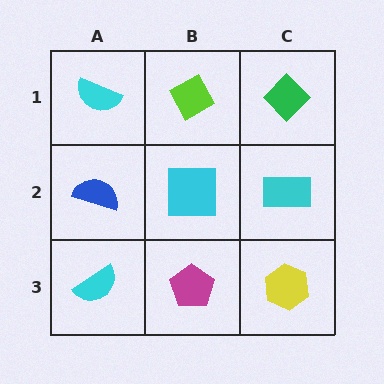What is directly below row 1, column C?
A cyan rectangle.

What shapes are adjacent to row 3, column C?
A cyan rectangle (row 2, column C), a magenta pentagon (row 3, column B).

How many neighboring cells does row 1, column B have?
3.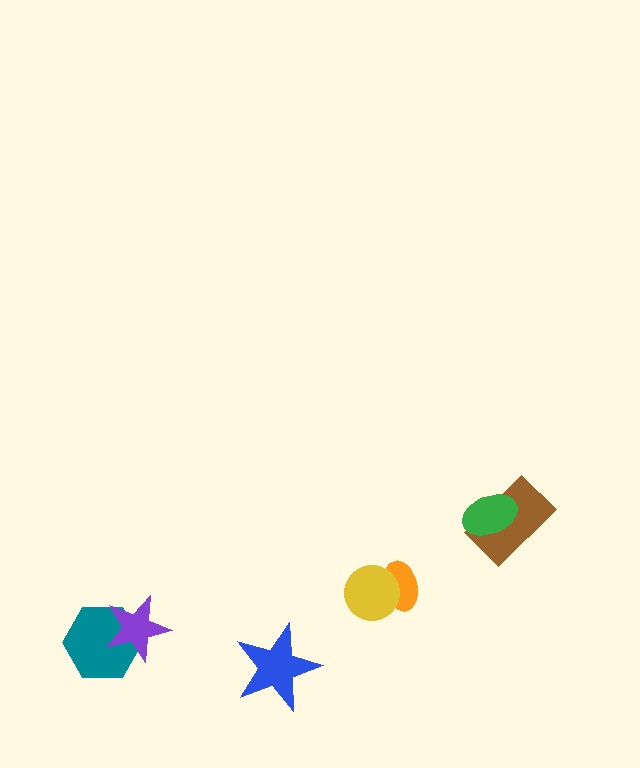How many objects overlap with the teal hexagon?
1 object overlaps with the teal hexagon.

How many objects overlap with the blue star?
0 objects overlap with the blue star.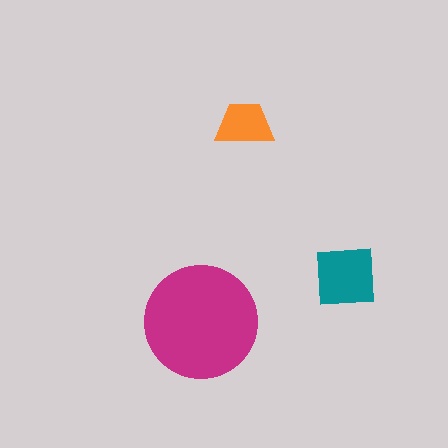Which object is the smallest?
The orange trapezoid.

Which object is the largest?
The magenta circle.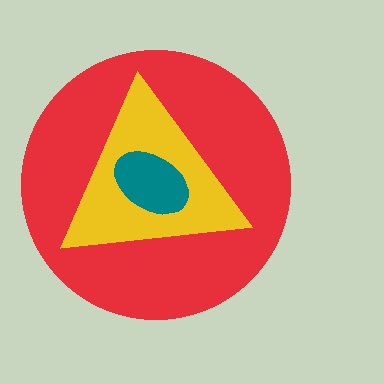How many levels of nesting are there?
3.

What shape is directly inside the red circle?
The yellow triangle.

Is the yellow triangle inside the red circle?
Yes.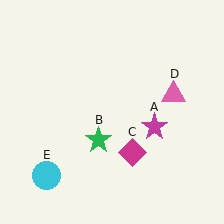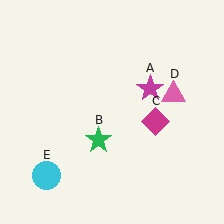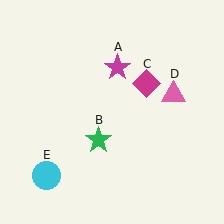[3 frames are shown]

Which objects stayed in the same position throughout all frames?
Green star (object B) and pink triangle (object D) and cyan circle (object E) remained stationary.